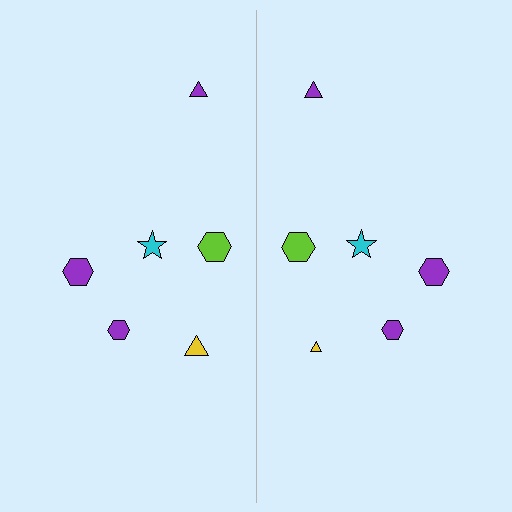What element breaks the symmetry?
The yellow triangle on the right side has a different size than its mirror counterpart.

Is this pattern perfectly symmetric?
No, the pattern is not perfectly symmetric. The yellow triangle on the right side has a different size than its mirror counterpart.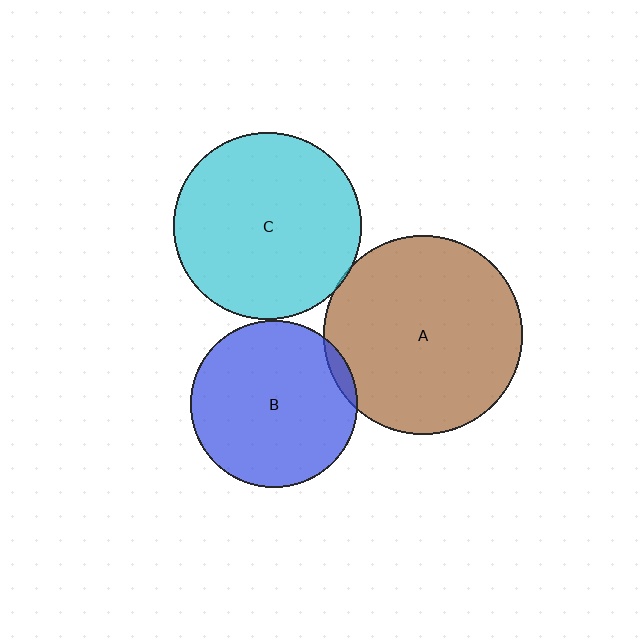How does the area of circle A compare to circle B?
Approximately 1.4 times.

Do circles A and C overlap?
Yes.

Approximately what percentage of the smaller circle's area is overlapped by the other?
Approximately 5%.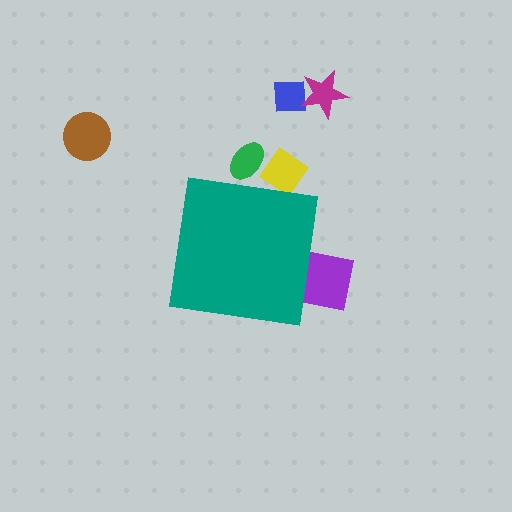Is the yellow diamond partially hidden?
Yes, the yellow diamond is partially hidden behind the teal square.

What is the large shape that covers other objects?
A teal square.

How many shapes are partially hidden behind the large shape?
3 shapes are partially hidden.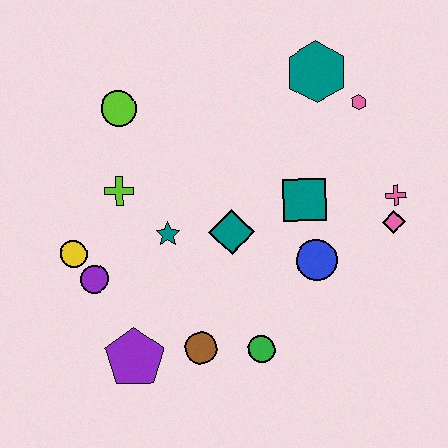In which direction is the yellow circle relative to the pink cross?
The yellow circle is to the left of the pink cross.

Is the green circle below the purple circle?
Yes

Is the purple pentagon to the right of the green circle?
No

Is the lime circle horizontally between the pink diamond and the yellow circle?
Yes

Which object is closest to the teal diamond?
The teal star is closest to the teal diamond.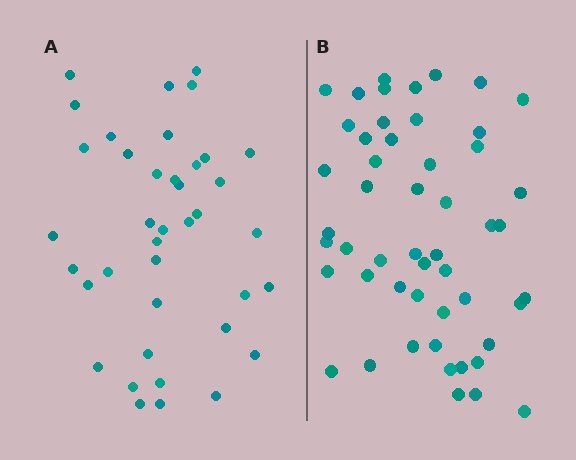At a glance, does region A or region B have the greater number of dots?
Region B (the right region) has more dots.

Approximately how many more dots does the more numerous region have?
Region B has roughly 12 or so more dots than region A.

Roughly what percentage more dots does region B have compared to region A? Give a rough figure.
About 30% more.